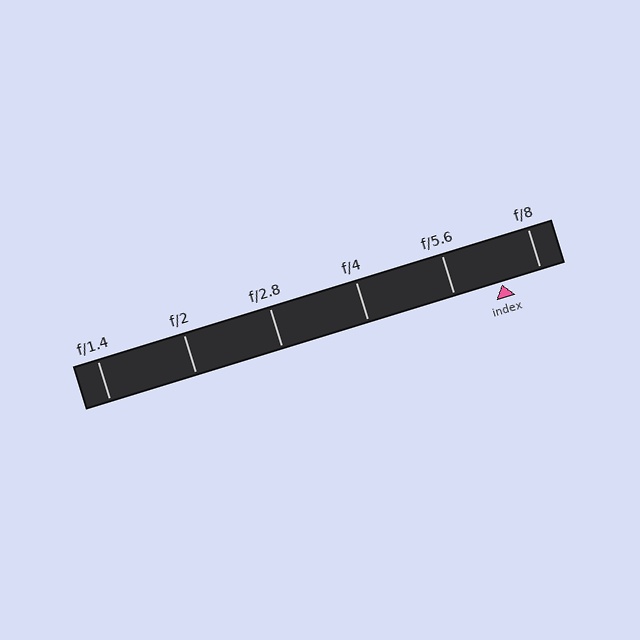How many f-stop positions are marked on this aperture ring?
There are 6 f-stop positions marked.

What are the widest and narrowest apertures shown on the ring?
The widest aperture shown is f/1.4 and the narrowest is f/8.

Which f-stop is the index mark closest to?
The index mark is closest to f/8.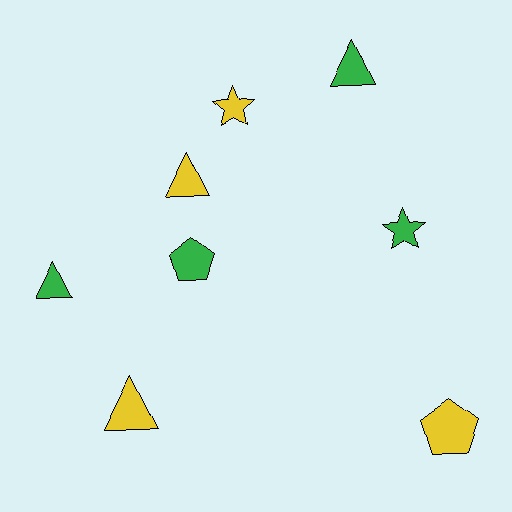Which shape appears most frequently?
Triangle, with 4 objects.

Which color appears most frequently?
Yellow, with 4 objects.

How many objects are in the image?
There are 8 objects.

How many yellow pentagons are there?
There is 1 yellow pentagon.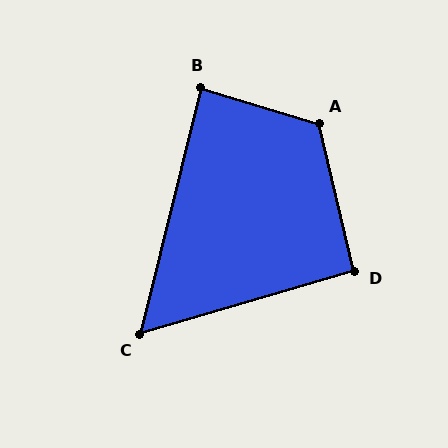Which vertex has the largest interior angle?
A, at approximately 120 degrees.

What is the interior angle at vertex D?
Approximately 93 degrees (approximately right).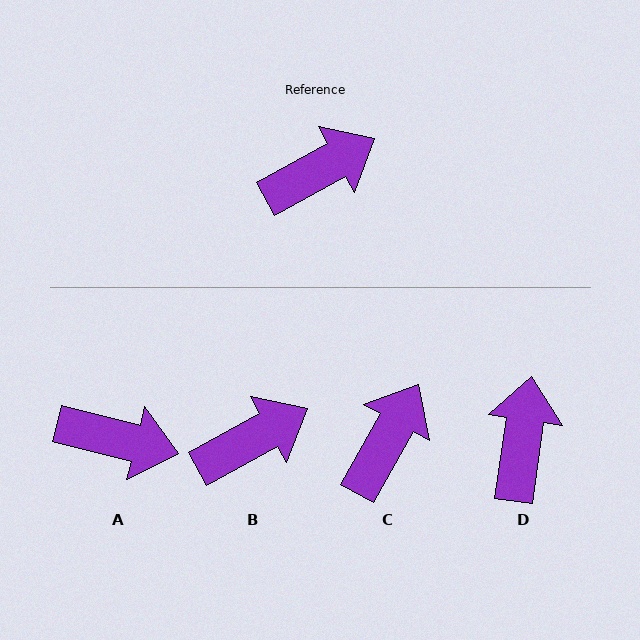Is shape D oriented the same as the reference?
No, it is off by about 53 degrees.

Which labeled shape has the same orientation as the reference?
B.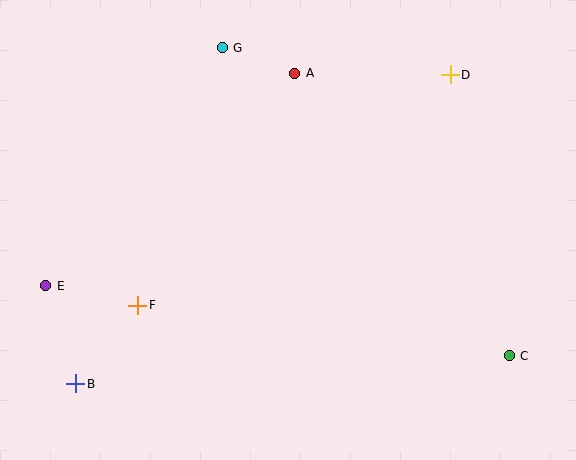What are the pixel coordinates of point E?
Point E is at (46, 286).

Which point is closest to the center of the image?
Point A at (295, 73) is closest to the center.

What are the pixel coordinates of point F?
Point F is at (138, 305).